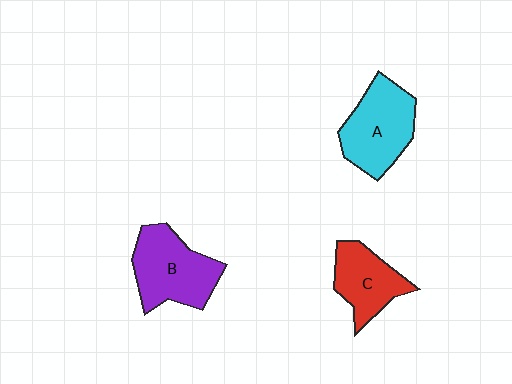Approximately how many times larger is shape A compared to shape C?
Approximately 1.3 times.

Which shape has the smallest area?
Shape C (red).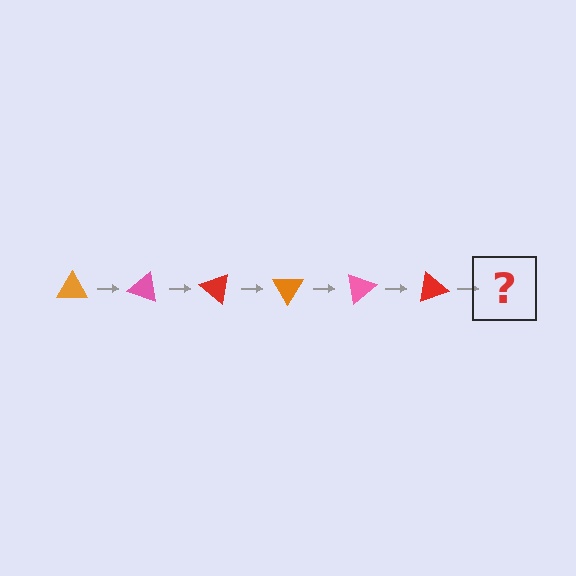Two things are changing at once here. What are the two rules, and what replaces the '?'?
The two rules are that it rotates 20 degrees each step and the color cycles through orange, pink, and red. The '?' should be an orange triangle, rotated 120 degrees from the start.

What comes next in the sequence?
The next element should be an orange triangle, rotated 120 degrees from the start.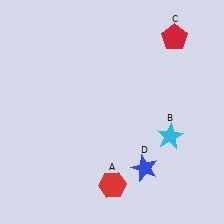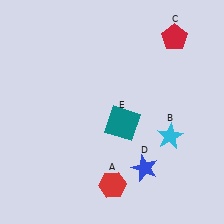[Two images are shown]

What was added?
A teal square (E) was added in Image 2.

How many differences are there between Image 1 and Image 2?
There is 1 difference between the two images.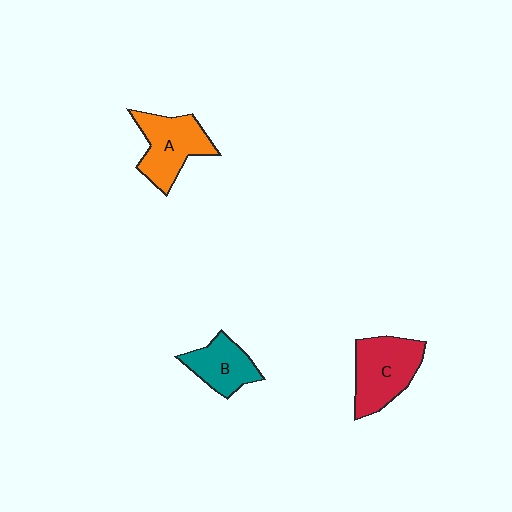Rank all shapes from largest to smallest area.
From largest to smallest: C (red), A (orange), B (teal).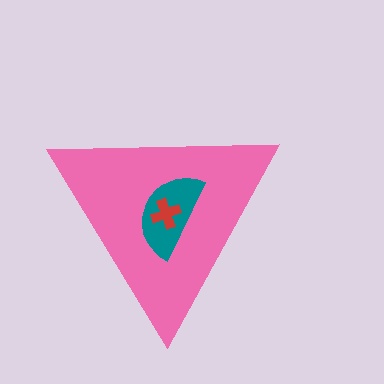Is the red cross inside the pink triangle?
Yes.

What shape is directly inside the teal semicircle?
The red cross.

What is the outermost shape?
The pink triangle.